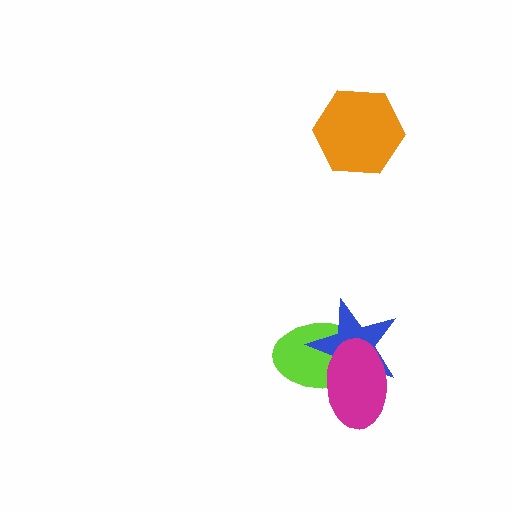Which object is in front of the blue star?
The magenta ellipse is in front of the blue star.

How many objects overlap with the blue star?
2 objects overlap with the blue star.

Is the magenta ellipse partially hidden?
No, no other shape covers it.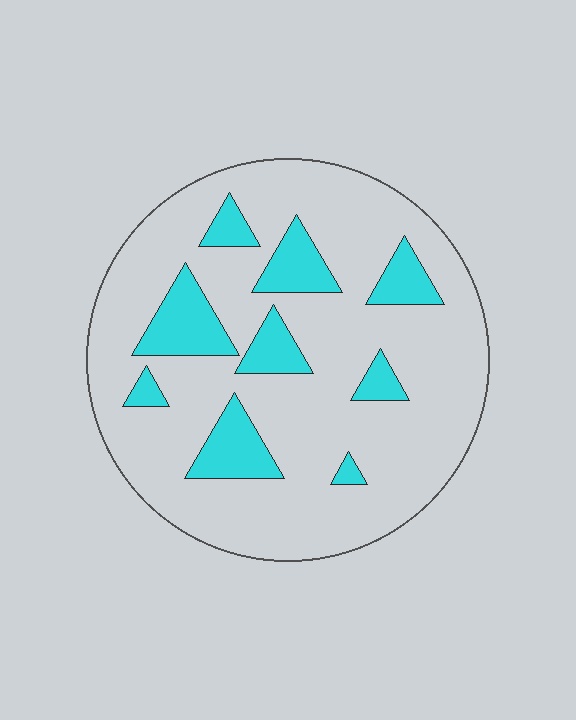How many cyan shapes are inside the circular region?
9.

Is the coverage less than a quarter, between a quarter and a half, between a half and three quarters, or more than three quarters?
Less than a quarter.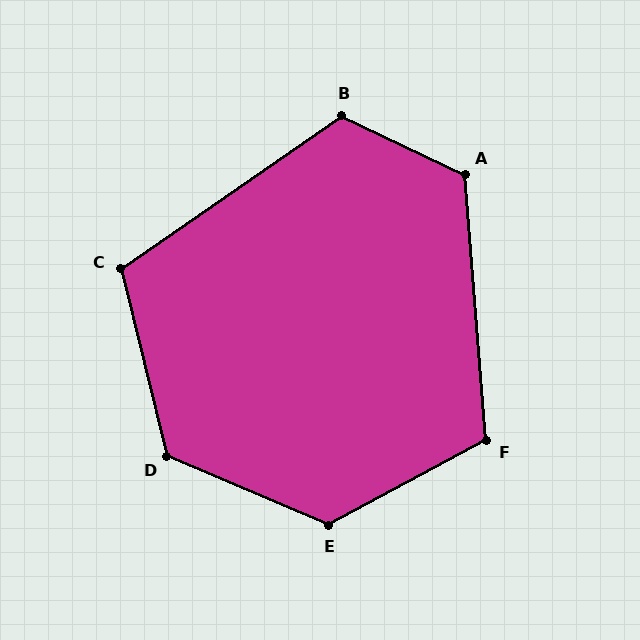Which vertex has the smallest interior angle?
C, at approximately 111 degrees.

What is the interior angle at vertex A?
Approximately 120 degrees (obtuse).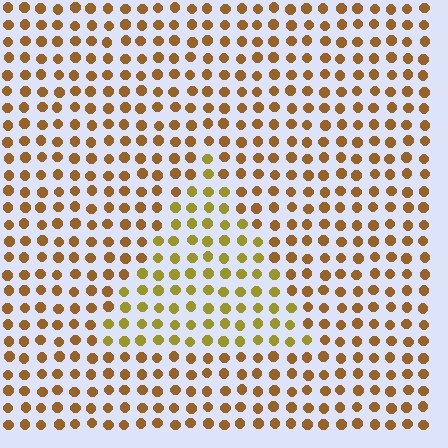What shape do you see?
I see a triangle.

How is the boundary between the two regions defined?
The boundary is defined purely by a slight shift in hue (about 27 degrees). Spacing, size, and orientation are identical on both sides.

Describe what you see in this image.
The image is filled with small brown elements in a uniform arrangement. A triangle-shaped region is visible where the elements are tinted to a slightly different hue, forming a subtle color boundary.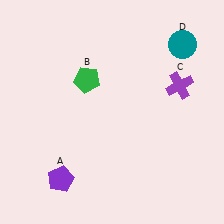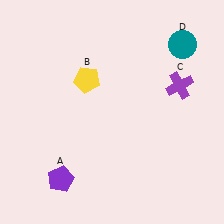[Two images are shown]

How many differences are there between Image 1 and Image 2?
There is 1 difference between the two images.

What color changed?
The pentagon (B) changed from green in Image 1 to yellow in Image 2.